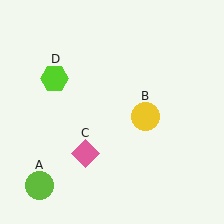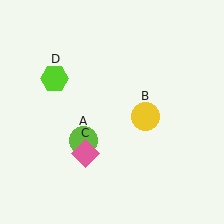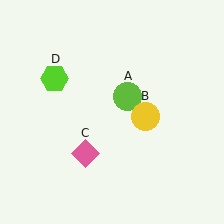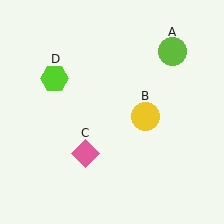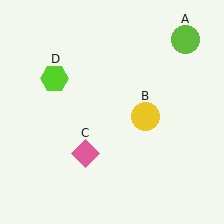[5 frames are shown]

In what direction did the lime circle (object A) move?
The lime circle (object A) moved up and to the right.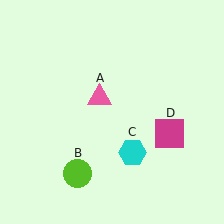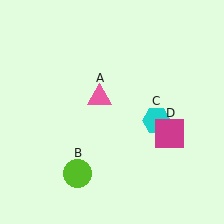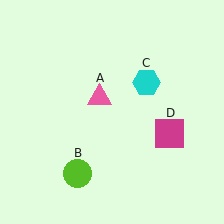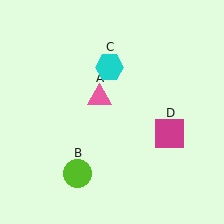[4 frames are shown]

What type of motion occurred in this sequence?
The cyan hexagon (object C) rotated counterclockwise around the center of the scene.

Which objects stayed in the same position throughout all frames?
Pink triangle (object A) and lime circle (object B) and magenta square (object D) remained stationary.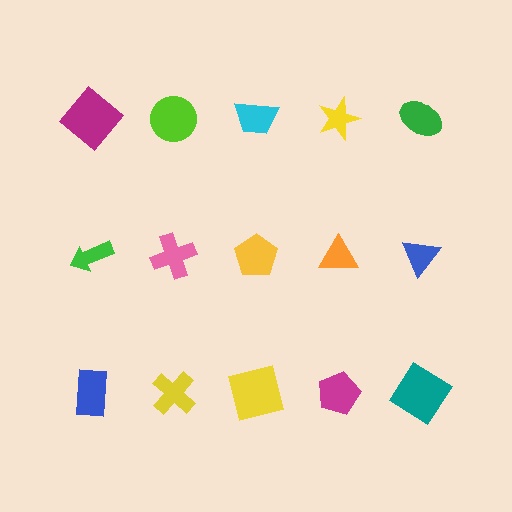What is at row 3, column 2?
A yellow cross.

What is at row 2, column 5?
A blue triangle.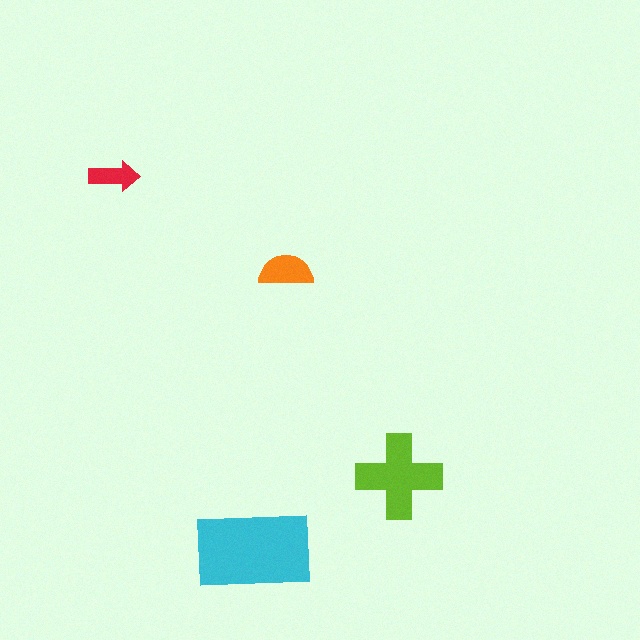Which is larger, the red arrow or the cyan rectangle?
The cyan rectangle.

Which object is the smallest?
The red arrow.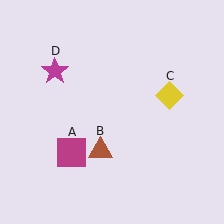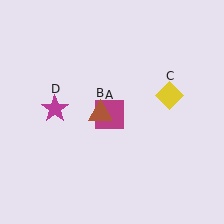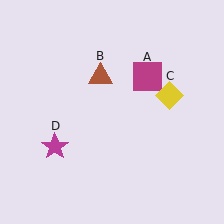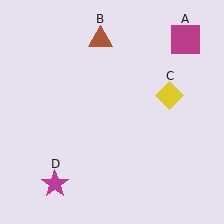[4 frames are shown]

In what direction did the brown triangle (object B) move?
The brown triangle (object B) moved up.